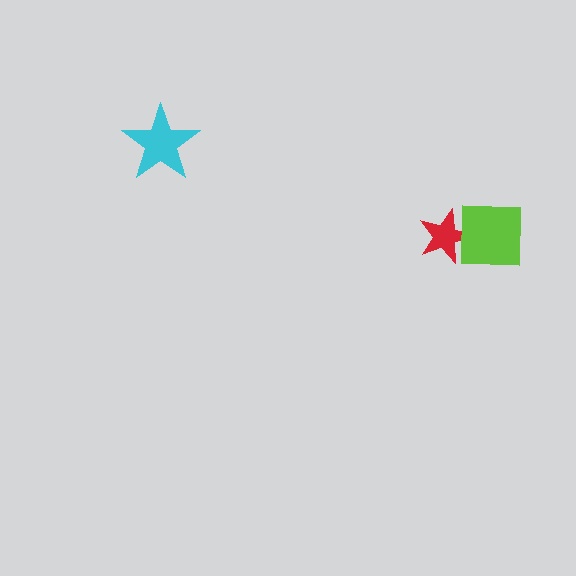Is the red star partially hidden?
Yes, it is partially covered by another shape.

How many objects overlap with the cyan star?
0 objects overlap with the cyan star.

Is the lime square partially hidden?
No, no other shape covers it.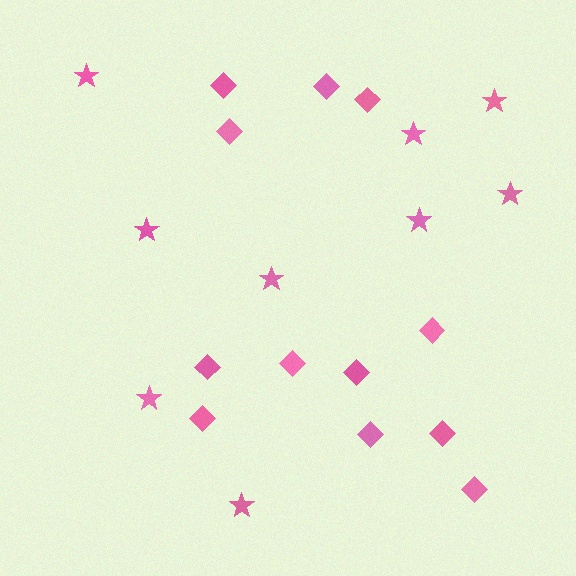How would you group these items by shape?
There are 2 groups: one group of diamonds (12) and one group of stars (9).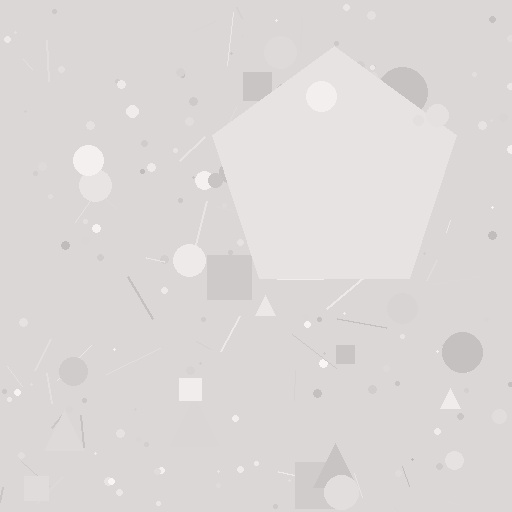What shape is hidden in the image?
A pentagon is hidden in the image.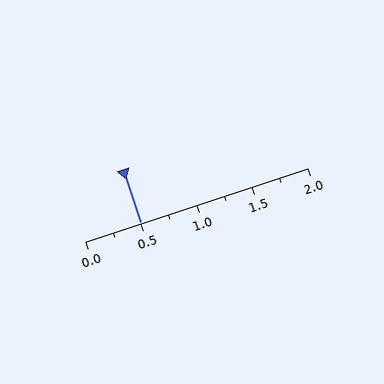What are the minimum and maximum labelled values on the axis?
The axis runs from 0.0 to 2.0.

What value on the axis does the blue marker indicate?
The marker indicates approximately 0.5.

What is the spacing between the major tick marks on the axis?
The major ticks are spaced 0.5 apart.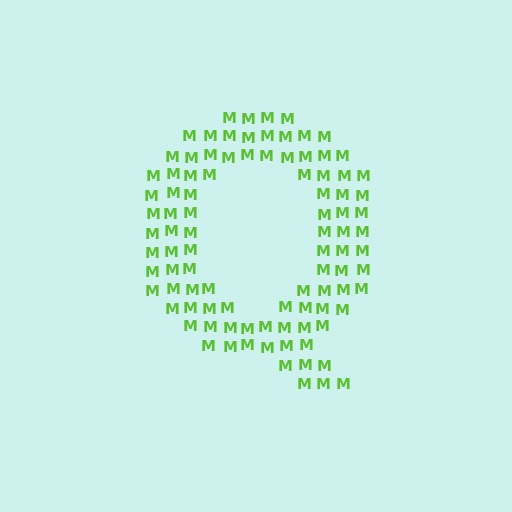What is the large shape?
The large shape is the letter Q.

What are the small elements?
The small elements are letter M's.